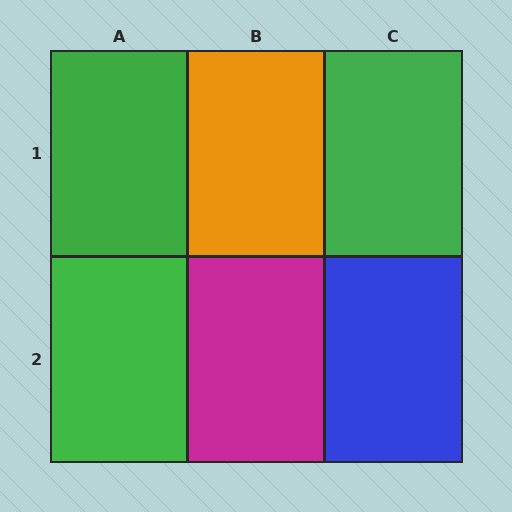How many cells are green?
3 cells are green.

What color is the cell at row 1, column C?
Green.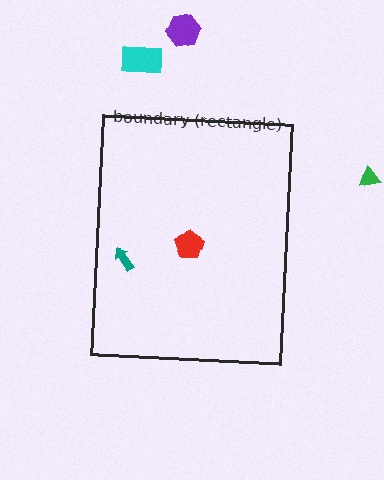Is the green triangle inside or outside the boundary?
Outside.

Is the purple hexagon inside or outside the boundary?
Outside.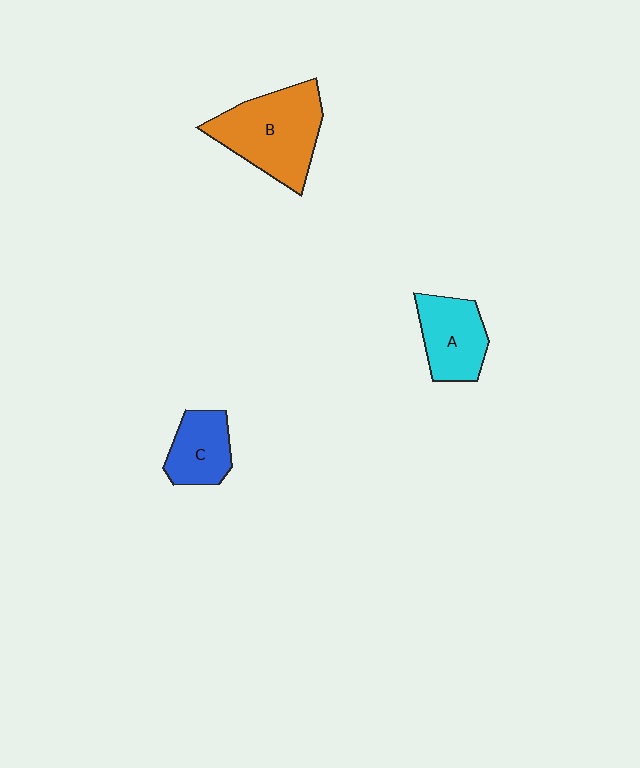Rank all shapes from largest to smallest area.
From largest to smallest: B (orange), A (cyan), C (blue).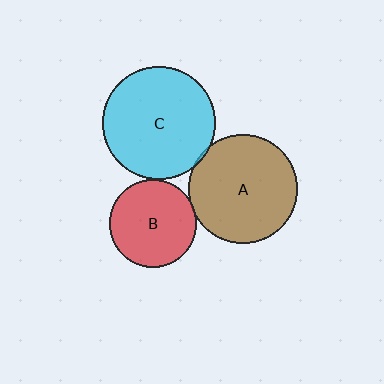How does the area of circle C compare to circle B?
Approximately 1.7 times.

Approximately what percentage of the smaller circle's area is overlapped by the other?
Approximately 5%.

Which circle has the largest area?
Circle C (cyan).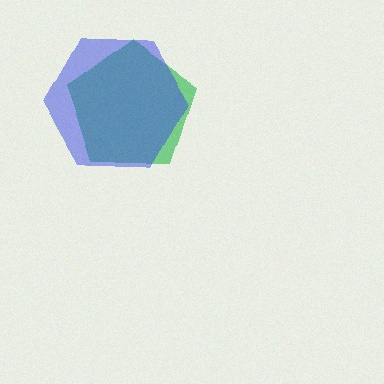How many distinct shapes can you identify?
There are 2 distinct shapes: a green pentagon, a blue hexagon.